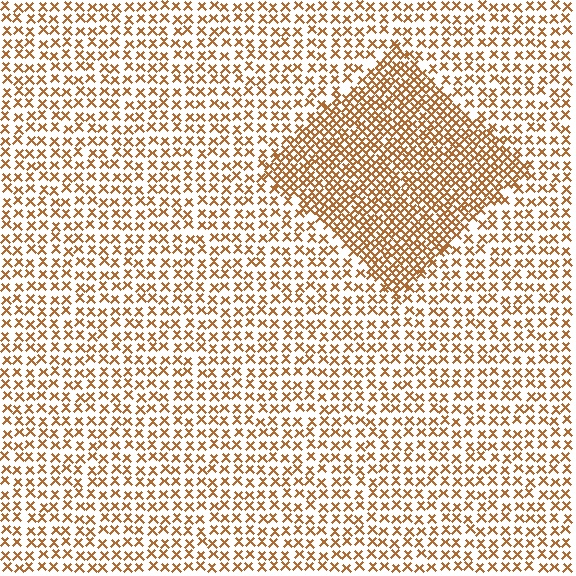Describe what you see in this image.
The image contains small brown elements arranged at two different densities. A diamond-shaped region is visible where the elements are more densely packed than the surrounding area.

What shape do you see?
I see a diamond.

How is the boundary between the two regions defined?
The boundary is defined by a change in element density (approximately 2.0x ratio). All elements are the same color, size, and shape.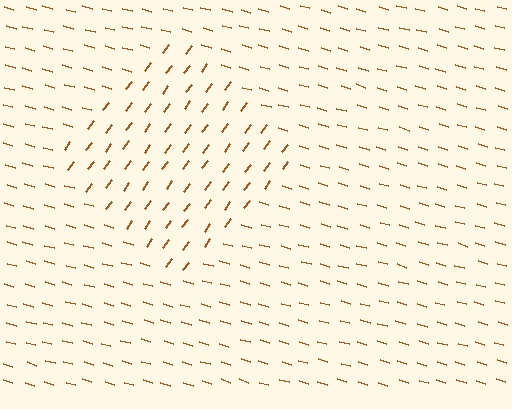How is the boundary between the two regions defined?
The boundary is defined purely by a change in line orientation (approximately 70 degrees difference). All lines are the same color and thickness.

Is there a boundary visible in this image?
Yes, there is a texture boundary formed by a change in line orientation.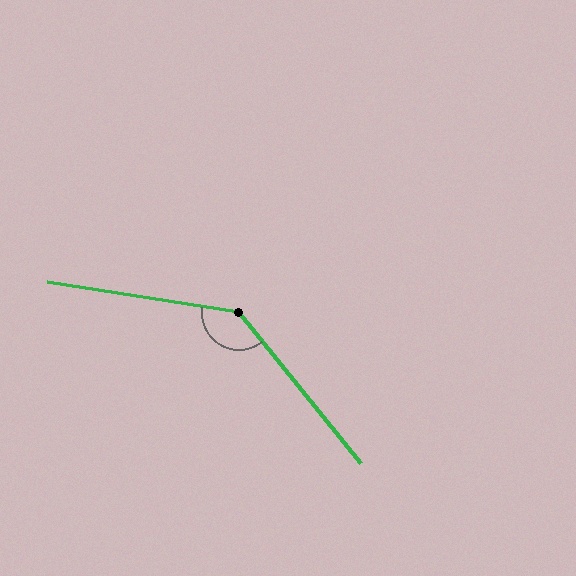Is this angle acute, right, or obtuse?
It is obtuse.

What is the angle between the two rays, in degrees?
Approximately 138 degrees.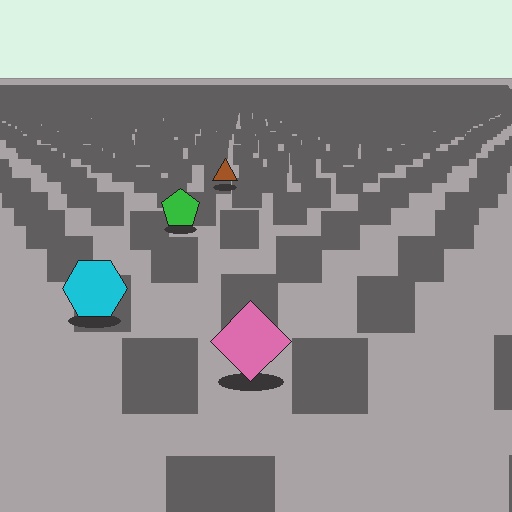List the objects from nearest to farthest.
From nearest to farthest: the pink diamond, the cyan hexagon, the green pentagon, the brown triangle.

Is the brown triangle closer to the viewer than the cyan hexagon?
No. The cyan hexagon is closer — you can tell from the texture gradient: the ground texture is coarser near it.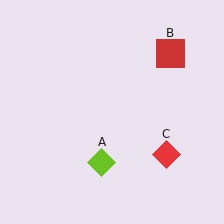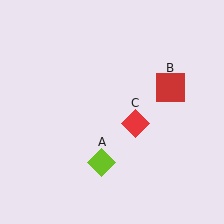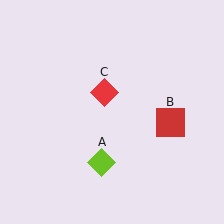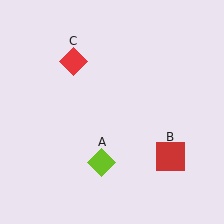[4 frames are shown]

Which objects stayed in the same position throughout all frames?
Lime diamond (object A) remained stationary.